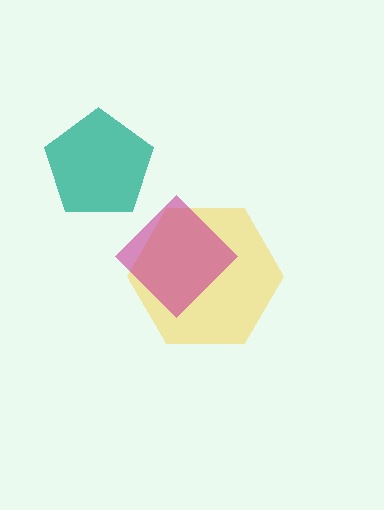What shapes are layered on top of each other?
The layered shapes are: a teal pentagon, a yellow hexagon, a magenta diamond.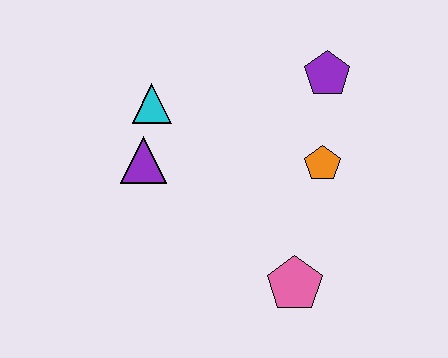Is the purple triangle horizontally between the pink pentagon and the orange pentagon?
No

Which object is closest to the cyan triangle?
The purple triangle is closest to the cyan triangle.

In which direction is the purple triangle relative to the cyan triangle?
The purple triangle is below the cyan triangle.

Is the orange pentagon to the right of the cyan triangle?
Yes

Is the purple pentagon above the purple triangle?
Yes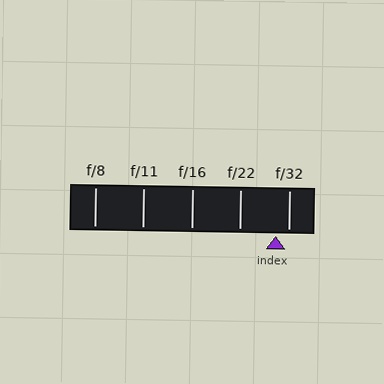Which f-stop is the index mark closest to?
The index mark is closest to f/32.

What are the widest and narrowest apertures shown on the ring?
The widest aperture shown is f/8 and the narrowest is f/32.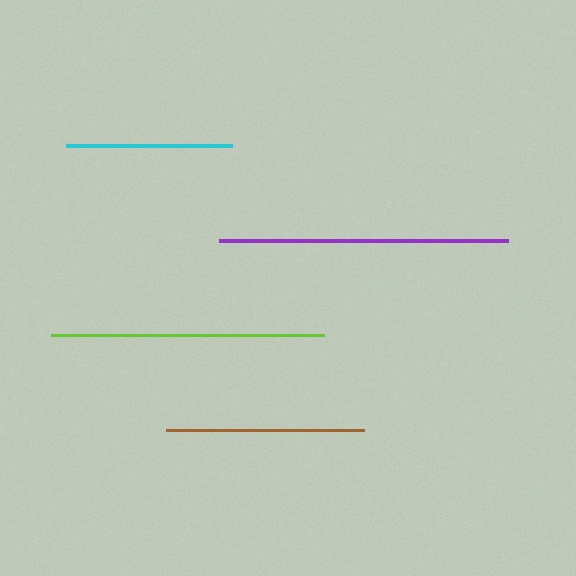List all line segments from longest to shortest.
From longest to shortest: purple, lime, brown, cyan.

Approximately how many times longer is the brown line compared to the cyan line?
The brown line is approximately 1.2 times the length of the cyan line.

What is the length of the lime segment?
The lime segment is approximately 273 pixels long.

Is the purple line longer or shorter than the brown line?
The purple line is longer than the brown line.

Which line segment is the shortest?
The cyan line is the shortest at approximately 166 pixels.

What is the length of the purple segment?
The purple segment is approximately 290 pixels long.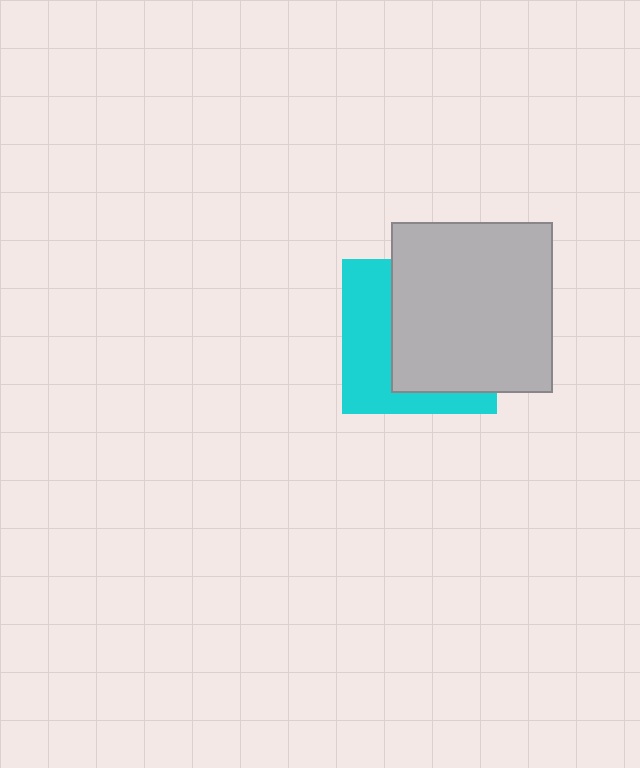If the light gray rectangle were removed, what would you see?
You would see the complete cyan square.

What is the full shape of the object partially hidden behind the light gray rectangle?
The partially hidden object is a cyan square.